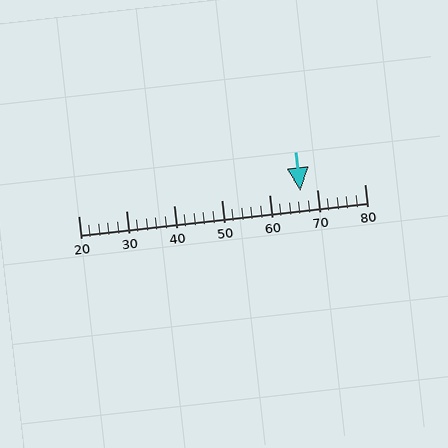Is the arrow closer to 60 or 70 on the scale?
The arrow is closer to 70.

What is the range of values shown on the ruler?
The ruler shows values from 20 to 80.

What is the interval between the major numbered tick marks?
The major tick marks are spaced 10 units apart.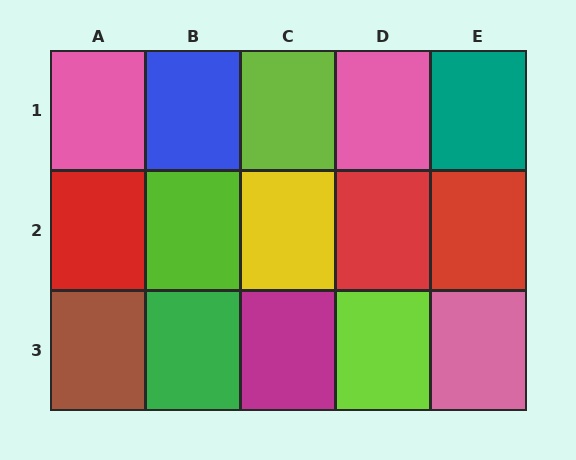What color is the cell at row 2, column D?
Red.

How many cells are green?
1 cell is green.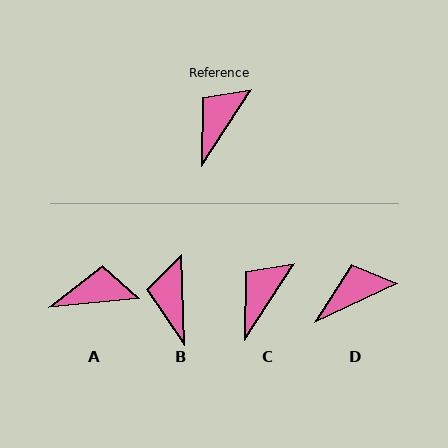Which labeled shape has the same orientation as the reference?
C.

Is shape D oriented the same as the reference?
No, it is off by about 32 degrees.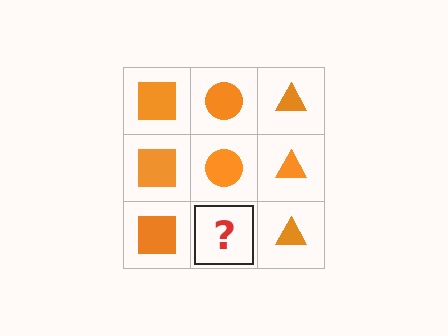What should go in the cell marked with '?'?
The missing cell should contain an orange circle.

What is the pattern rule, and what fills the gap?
The rule is that each column has a consistent shape. The gap should be filled with an orange circle.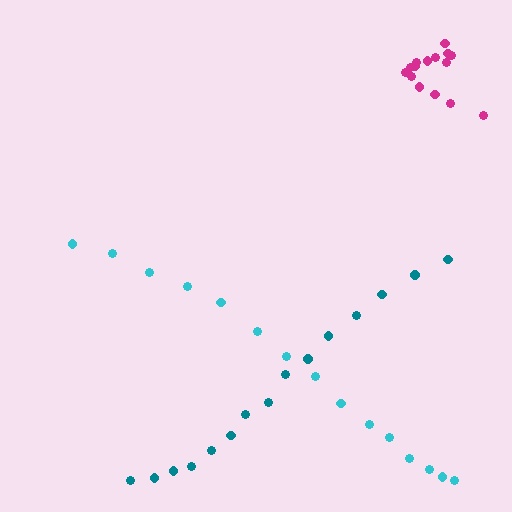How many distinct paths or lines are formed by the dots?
There are 3 distinct paths.